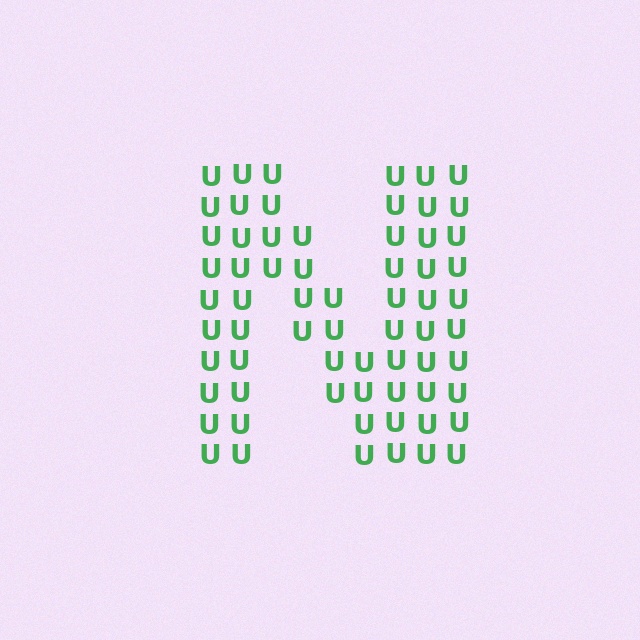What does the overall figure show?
The overall figure shows the letter N.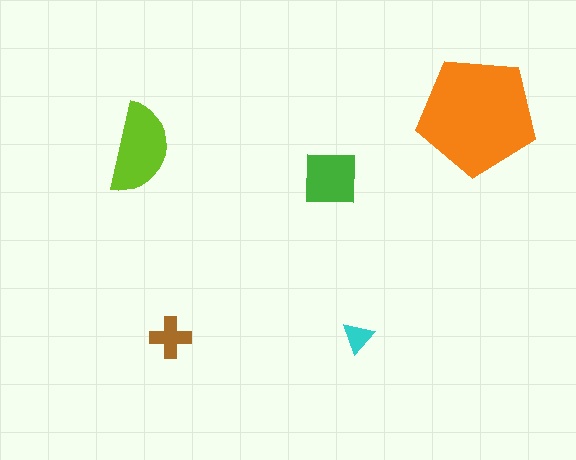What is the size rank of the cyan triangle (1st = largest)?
5th.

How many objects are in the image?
There are 5 objects in the image.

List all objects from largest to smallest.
The orange pentagon, the lime semicircle, the green square, the brown cross, the cyan triangle.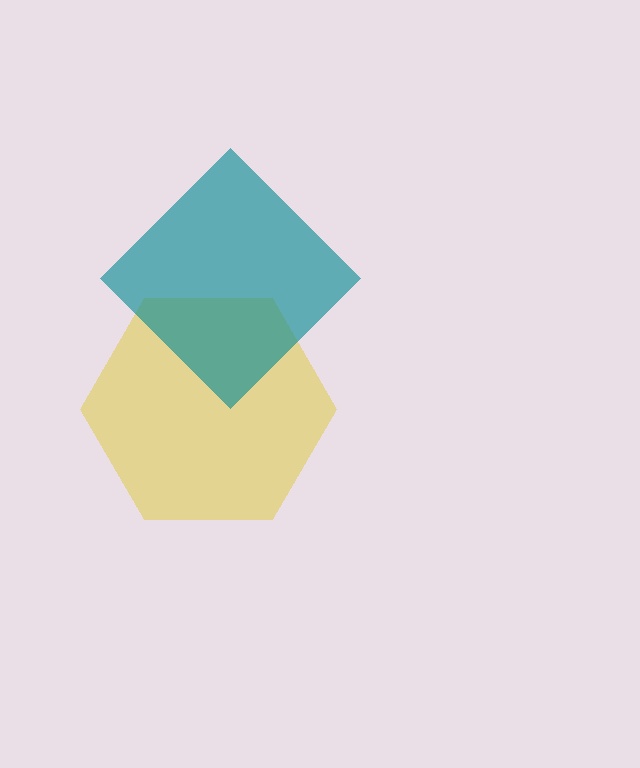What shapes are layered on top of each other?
The layered shapes are: a yellow hexagon, a teal diamond.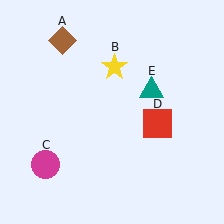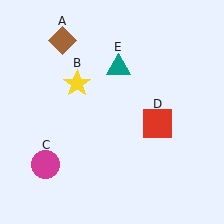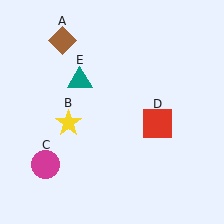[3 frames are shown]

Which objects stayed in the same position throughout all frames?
Brown diamond (object A) and magenta circle (object C) and red square (object D) remained stationary.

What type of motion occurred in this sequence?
The yellow star (object B), teal triangle (object E) rotated counterclockwise around the center of the scene.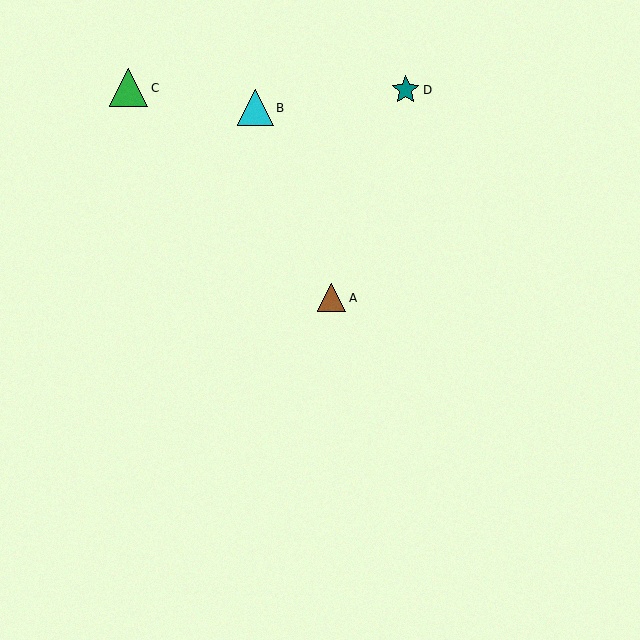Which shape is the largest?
The green triangle (labeled C) is the largest.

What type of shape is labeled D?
Shape D is a teal star.